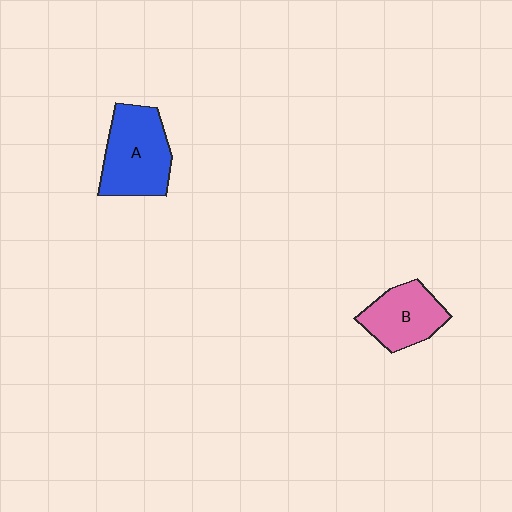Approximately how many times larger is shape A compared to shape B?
Approximately 1.3 times.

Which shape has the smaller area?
Shape B (pink).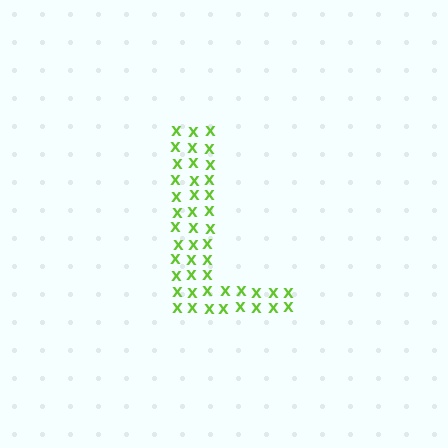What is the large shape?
The large shape is the letter L.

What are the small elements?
The small elements are letter X's.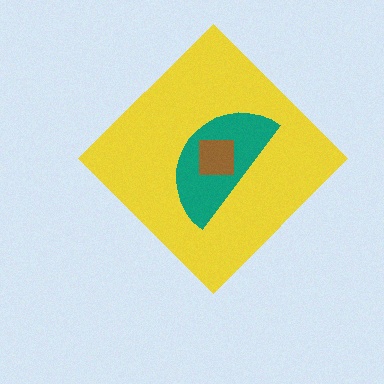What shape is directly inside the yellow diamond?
The teal semicircle.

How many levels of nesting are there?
3.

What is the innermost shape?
The brown square.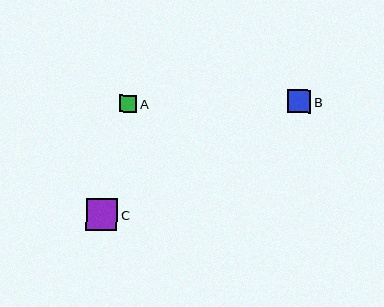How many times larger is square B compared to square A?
Square B is approximately 1.3 times the size of square A.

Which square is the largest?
Square C is the largest with a size of approximately 31 pixels.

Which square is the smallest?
Square A is the smallest with a size of approximately 17 pixels.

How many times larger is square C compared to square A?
Square C is approximately 1.8 times the size of square A.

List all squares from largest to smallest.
From largest to smallest: C, B, A.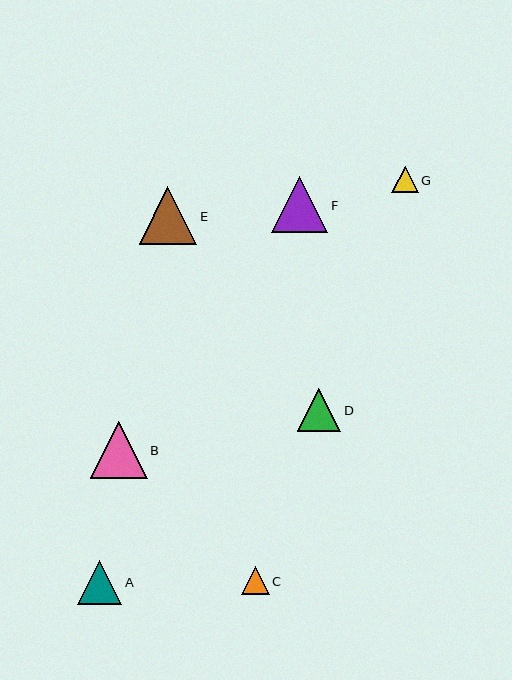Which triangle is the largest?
Triangle E is the largest with a size of approximately 57 pixels.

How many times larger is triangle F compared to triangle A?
Triangle F is approximately 1.3 times the size of triangle A.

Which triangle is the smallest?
Triangle G is the smallest with a size of approximately 27 pixels.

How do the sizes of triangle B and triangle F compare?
Triangle B and triangle F are approximately the same size.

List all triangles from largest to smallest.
From largest to smallest: E, B, F, A, D, C, G.